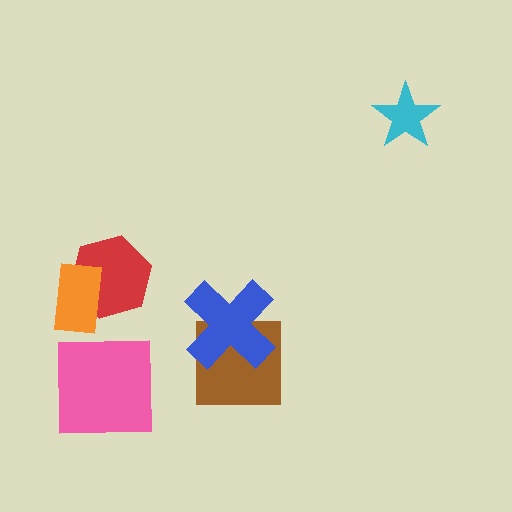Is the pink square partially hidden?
No, no other shape covers it.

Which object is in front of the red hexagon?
The orange rectangle is in front of the red hexagon.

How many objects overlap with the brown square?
1 object overlaps with the brown square.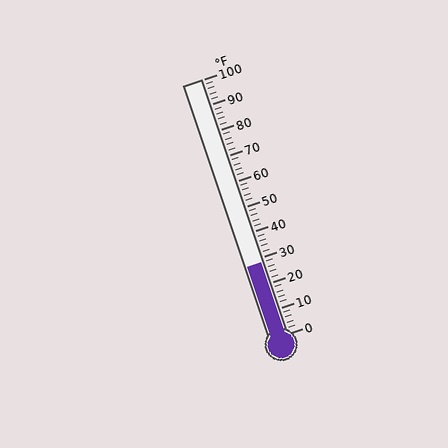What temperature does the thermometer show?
The thermometer shows approximately 28°F.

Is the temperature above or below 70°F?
The temperature is below 70°F.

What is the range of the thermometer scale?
The thermometer scale ranges from 0°F to 100°F.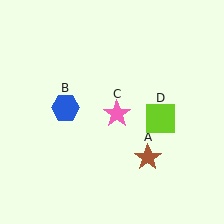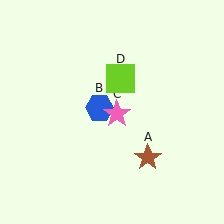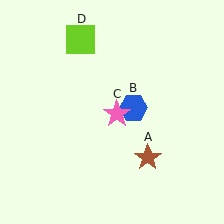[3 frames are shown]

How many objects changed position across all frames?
2 objects changed position: blue hexagon (object B), lime square (object D).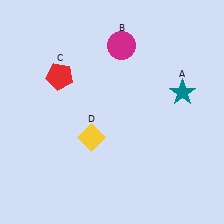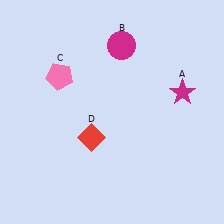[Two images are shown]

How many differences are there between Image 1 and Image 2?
There are 3 differences between the two images.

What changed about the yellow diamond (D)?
In Image 1, D is yellow. In Image 2, it changed to red.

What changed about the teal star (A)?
In Image 1, A is teal. In Image 2, it changed to magenta.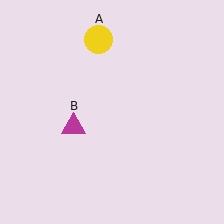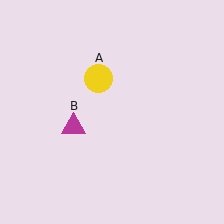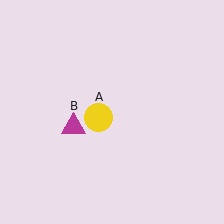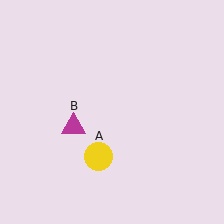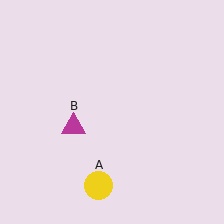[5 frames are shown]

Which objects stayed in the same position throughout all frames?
Magenta triangle (object B) remained stationary.